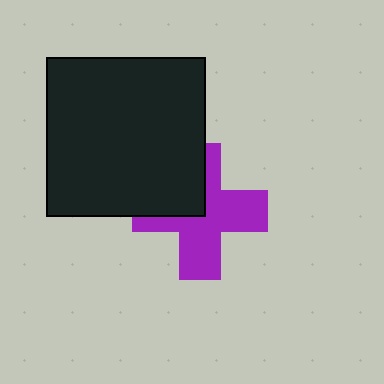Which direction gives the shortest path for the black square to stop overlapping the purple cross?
Moving toward the upper-left gives the shortest separation.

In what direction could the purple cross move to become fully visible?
The purple cross could move toward the lower-right. That would shift it out from behind the black square entirely.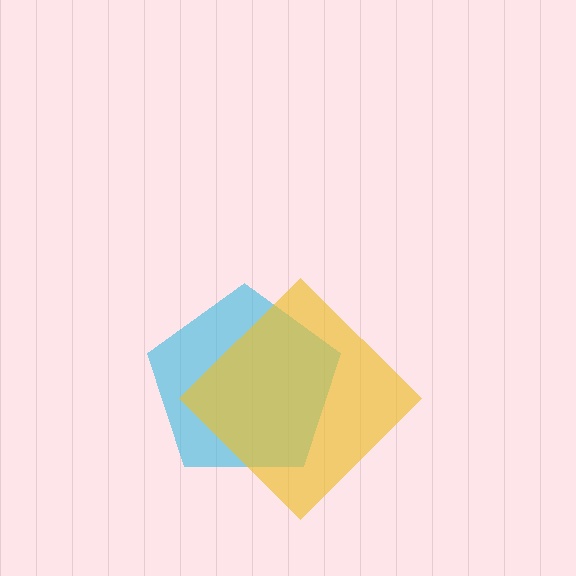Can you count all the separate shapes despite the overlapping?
Yes, there are 2 separate shapes.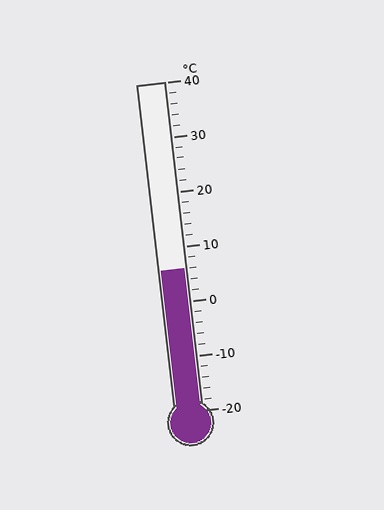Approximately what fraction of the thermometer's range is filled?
The thermometer is filled to approximately 45% of its range.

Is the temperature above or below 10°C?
The temperature is below 10°C.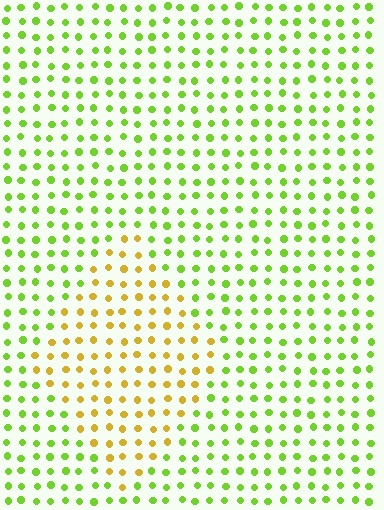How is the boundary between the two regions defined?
The boundary is defined purely by a slight shift in hue (about 48 degrees). Spacing, size, and orientation are identical on both sides.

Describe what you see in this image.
The image is filled with small lime elements in a uniform arrangement. A diamond-shaped region is visible where the elements are tinted to a slightly different hue, forming a subtle color boundary.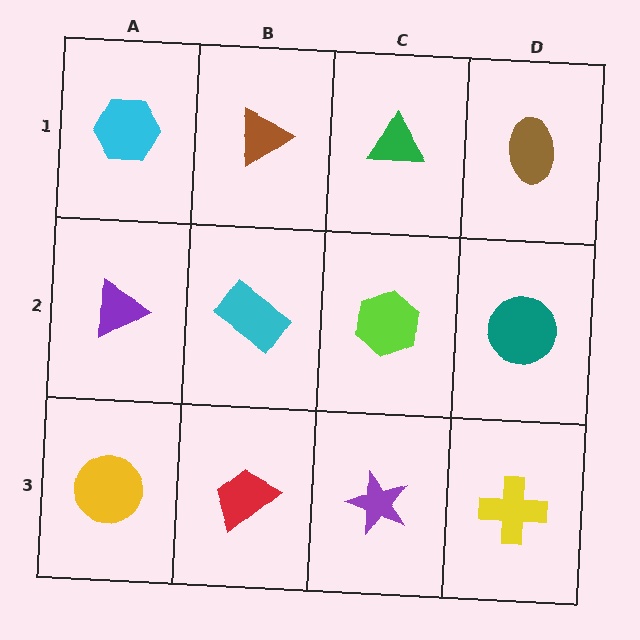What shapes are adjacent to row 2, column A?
A cyan hexagon (row 1, column A), a yellow circle (row 3, column A), a cyan rectangle (row 2, column B).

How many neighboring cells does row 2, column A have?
3.